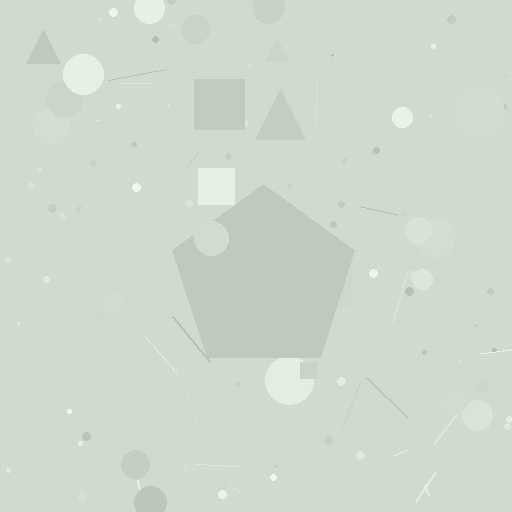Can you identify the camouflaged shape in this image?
The camouflaged shape is a pentagon.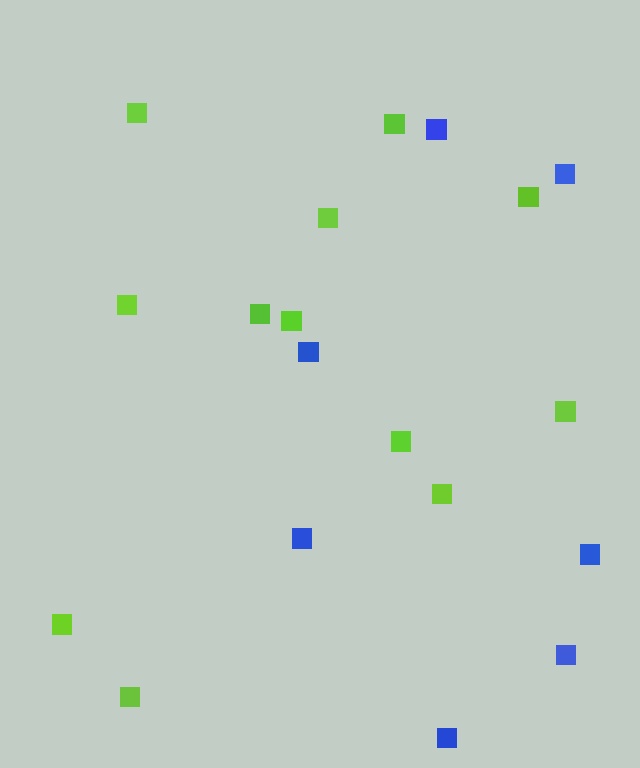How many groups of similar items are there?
There are 2 groups: one group of blue squares (7) and one group of lime squares (12).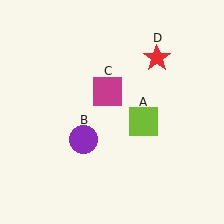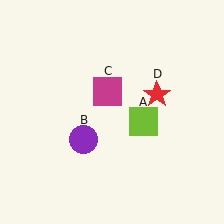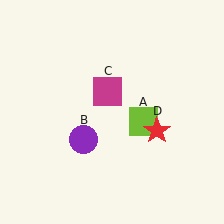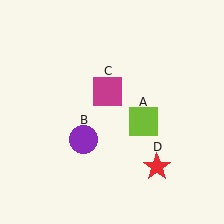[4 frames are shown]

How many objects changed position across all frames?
1 object changed position: red star (object D).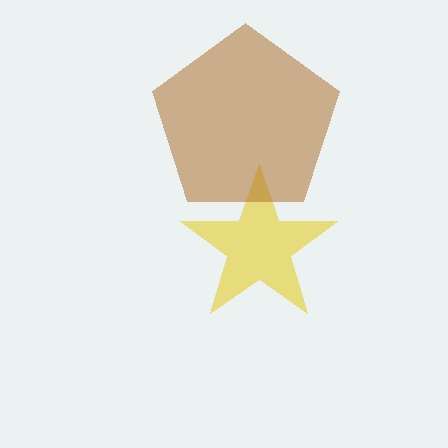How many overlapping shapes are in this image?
There are 2 overlapping shapes in the image.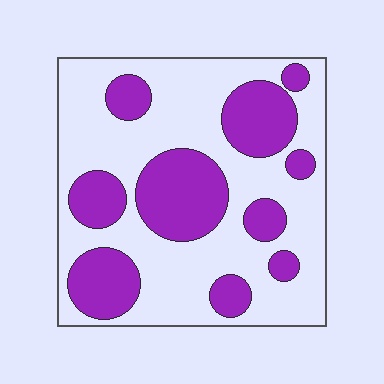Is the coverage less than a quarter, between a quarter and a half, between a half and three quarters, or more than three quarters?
Between a quarter and a half.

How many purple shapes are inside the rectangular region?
10.